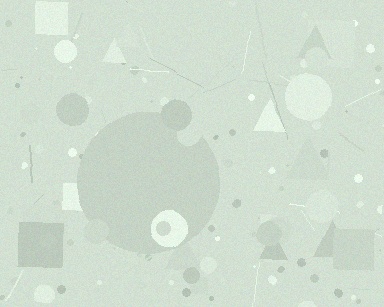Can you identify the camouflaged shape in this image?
The camouflaged shape is a circle.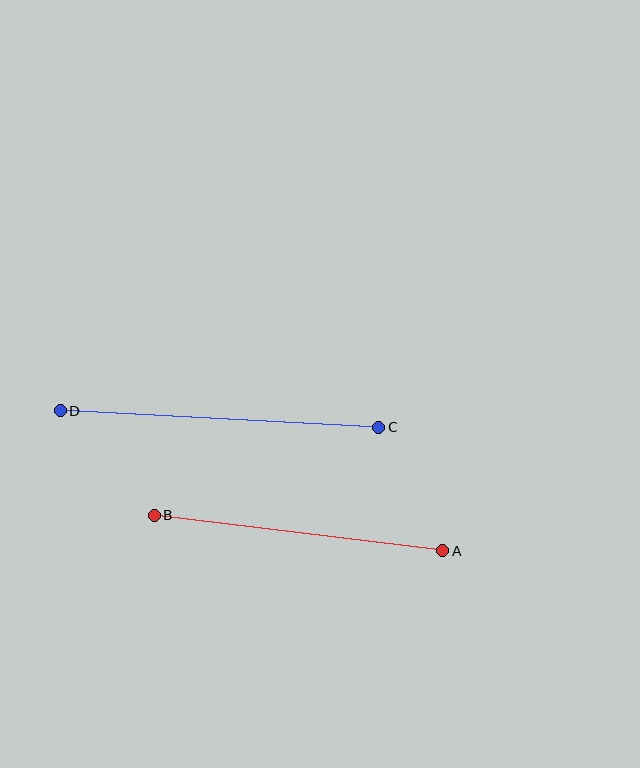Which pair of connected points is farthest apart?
Points C and D are farthest apart.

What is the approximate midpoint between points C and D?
The midpoint is at approximately (220, 419) pixels.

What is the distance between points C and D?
The distance is approximately 319 pixels.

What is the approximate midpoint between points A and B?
The midpoint is at approximately (298, 533) pixels.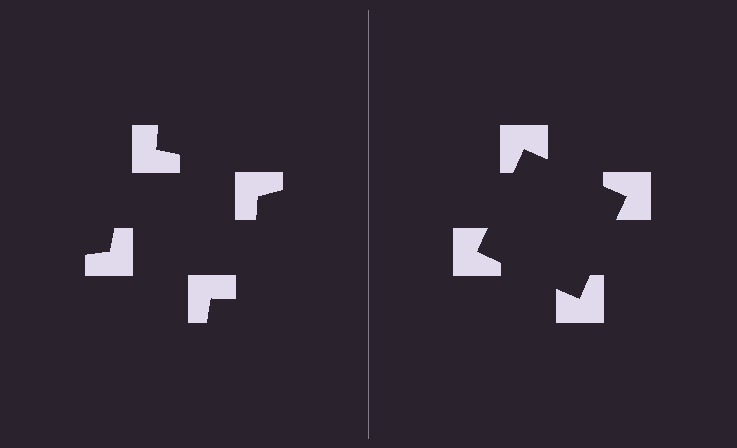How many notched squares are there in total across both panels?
8 — 4 on each side.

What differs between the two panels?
The notched squares are positioned identically on both sides; only the wedge orientations differ. On the right they align to a square; on the left they are misaligned.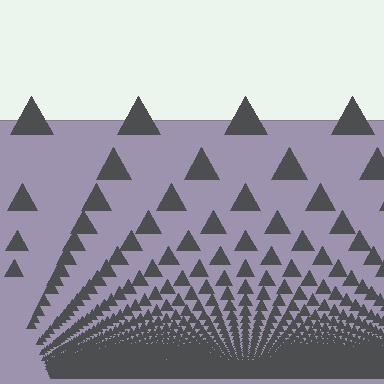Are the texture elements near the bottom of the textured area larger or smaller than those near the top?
Smaller. The gradient is inverted — elements near the bottom are smaller and denser.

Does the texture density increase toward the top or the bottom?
Density increases toward the bottom.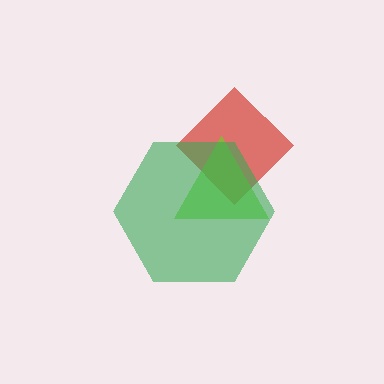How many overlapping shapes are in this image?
There are 3 overlapping shapes in the image.